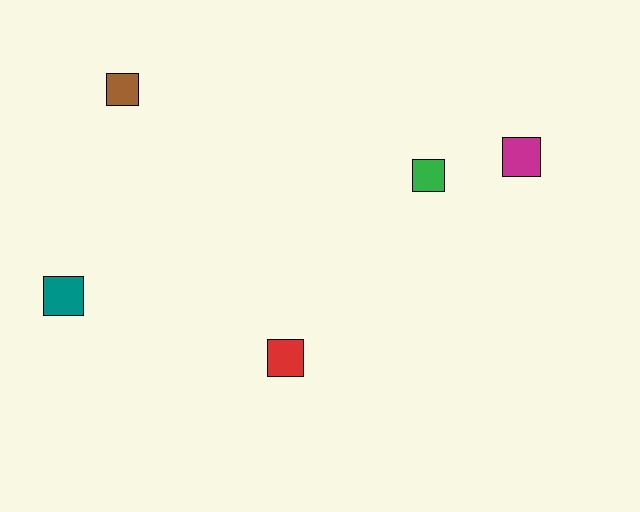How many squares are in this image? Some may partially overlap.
There are 5 squares.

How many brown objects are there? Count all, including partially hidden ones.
There is 1 brown object.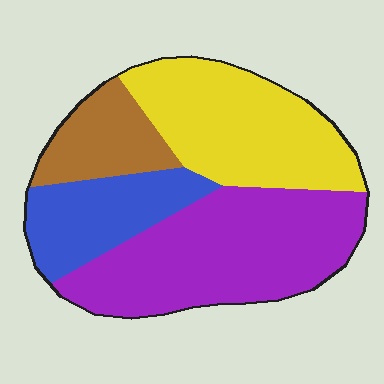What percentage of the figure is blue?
Blue takes up about one sixth (1/6) of the figure.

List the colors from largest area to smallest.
From largest to smallest: purple, yellow, blue, brown.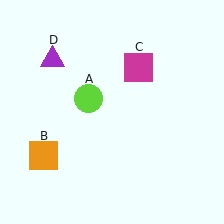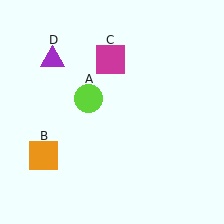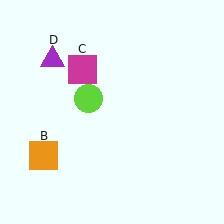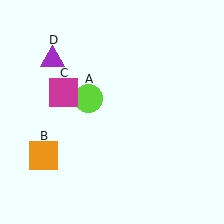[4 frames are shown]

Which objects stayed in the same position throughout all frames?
Lime circle (object A) and orange square (object B) and purple triangle (object D) remained stationary.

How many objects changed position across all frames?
1 object changed position: magenta square (object C).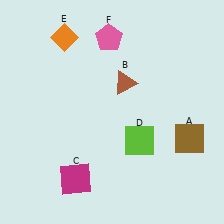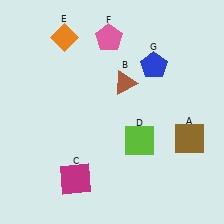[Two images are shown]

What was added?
A blue pentagon (G) was added in Image 2.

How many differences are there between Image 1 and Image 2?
There is 1 difference between the two images.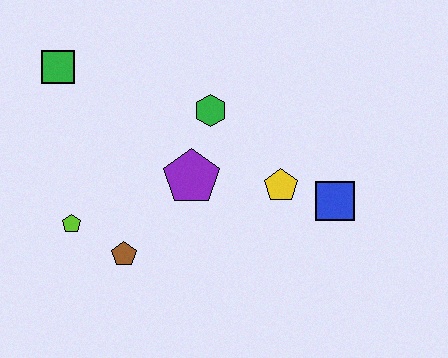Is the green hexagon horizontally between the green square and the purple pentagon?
No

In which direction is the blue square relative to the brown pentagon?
The blue square is to the right of the brown pentagon.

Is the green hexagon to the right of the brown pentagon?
Yes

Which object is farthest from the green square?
The blue square is farthest from the green square.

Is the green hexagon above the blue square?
Yes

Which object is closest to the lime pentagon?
The brown pentagon is closest to the lime pentagon.